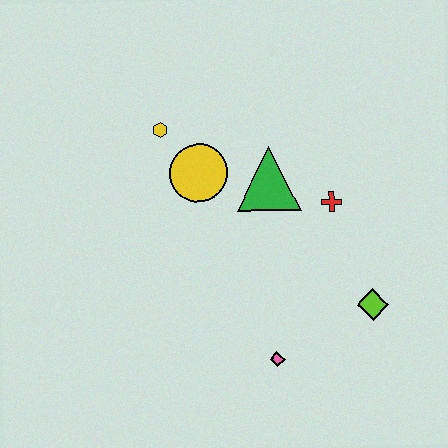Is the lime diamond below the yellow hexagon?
Yes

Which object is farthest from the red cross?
The yellow hexagon is farthest from the red cross.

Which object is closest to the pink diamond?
The lime diamond is closest to the pink diamond.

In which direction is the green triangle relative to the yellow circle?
The green triangle is to the right of the yellow circle.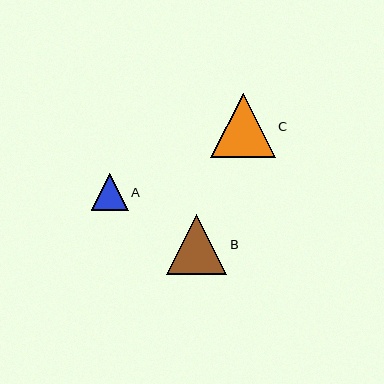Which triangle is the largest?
Triangle C is the largest with a size of approximately 65 pixels.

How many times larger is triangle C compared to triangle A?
Triangle C is approximately 1.8 times the size of triangle A.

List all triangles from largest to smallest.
From largest to smallest: C, B, A.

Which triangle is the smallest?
Triangle A is the smallest with a size of approximately 37 pixels.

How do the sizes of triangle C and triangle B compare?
Triangle C and triangle B are approximately the same size.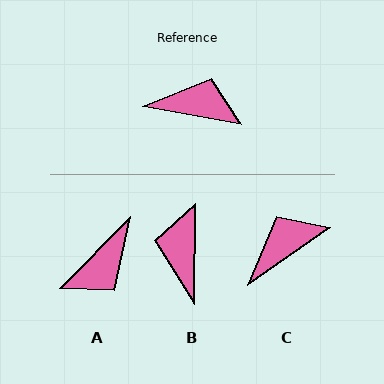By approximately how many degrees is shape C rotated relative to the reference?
Approximately 46 degrees counter-clockwise.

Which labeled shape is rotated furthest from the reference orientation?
A, about 124 degrees away.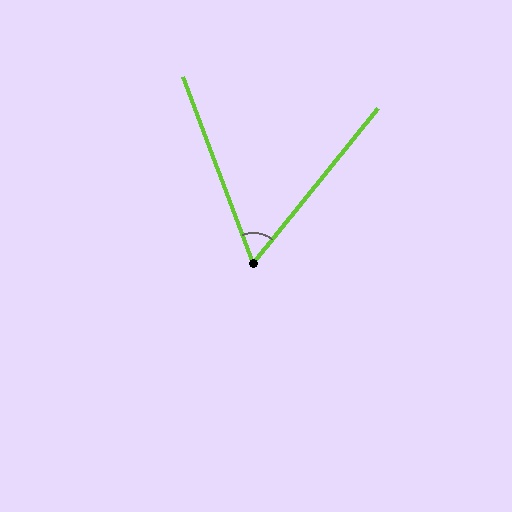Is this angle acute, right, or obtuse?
It is acute.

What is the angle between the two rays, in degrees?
Approximately 60 degrees.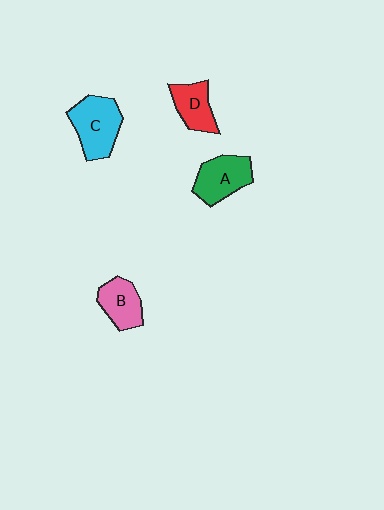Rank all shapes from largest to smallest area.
From largest to smallest: C (cyan), A (green), B (pink), D (red).